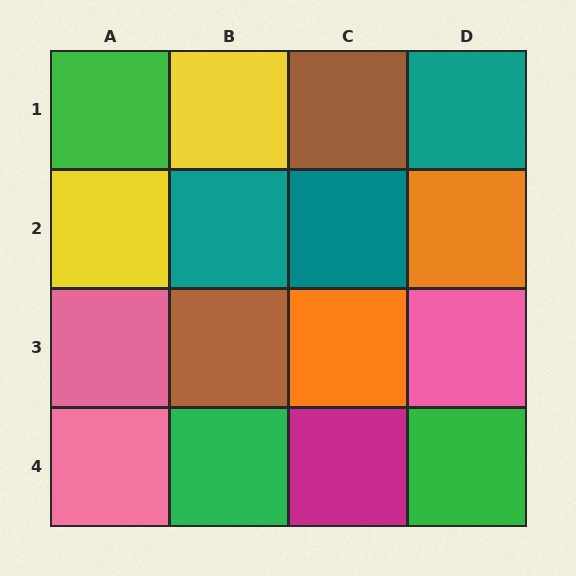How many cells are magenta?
1 cell is magenta.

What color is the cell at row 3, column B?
Brown.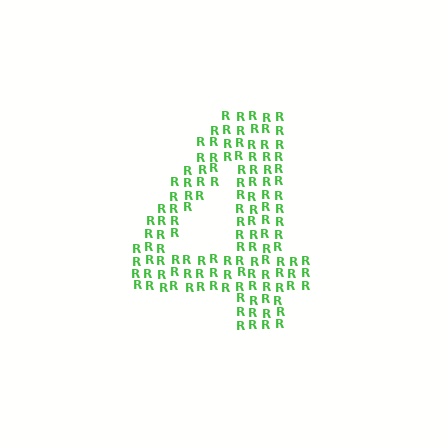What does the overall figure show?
The overall figure shows the digit 4.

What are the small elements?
The small elements are letter R's.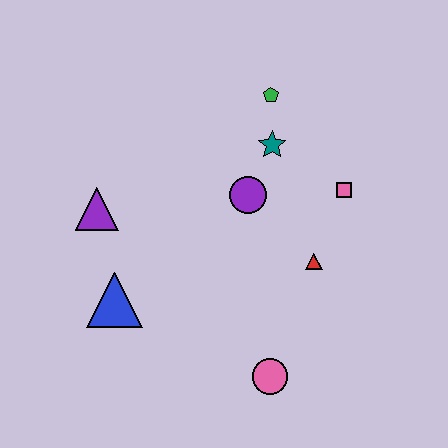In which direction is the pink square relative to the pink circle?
The pink square is above the pink circle.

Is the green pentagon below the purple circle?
No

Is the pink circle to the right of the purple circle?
Yes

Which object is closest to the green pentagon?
The teal star is closest to the green pentagon.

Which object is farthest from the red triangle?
The purple triangle is farthest from the red triangle.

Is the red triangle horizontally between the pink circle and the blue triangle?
No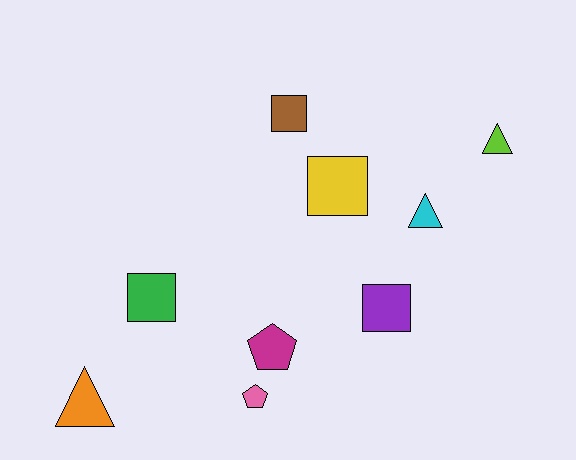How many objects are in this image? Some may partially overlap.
There are 9 objects.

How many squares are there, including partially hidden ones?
There are 4 squares.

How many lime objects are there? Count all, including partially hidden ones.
There is 1 lime object.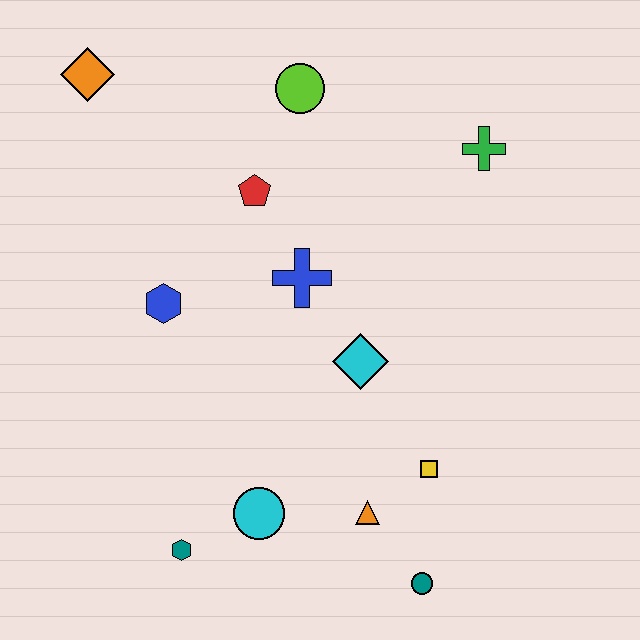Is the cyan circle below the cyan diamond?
Yes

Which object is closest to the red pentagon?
The blue cross is closest to the red pentagon.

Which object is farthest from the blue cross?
The teal circle is farthest from the blue cross.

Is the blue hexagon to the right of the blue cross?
No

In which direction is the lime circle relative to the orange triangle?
The lime circle is above the orange triangle.